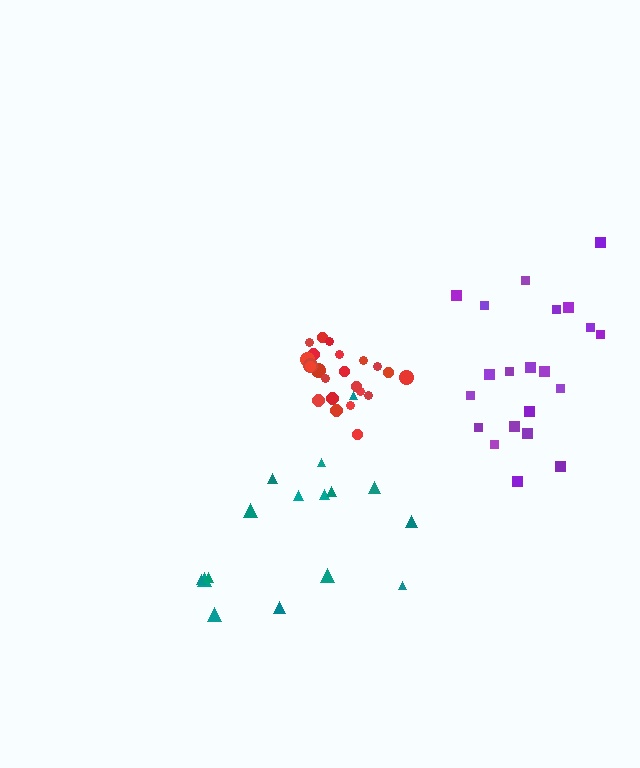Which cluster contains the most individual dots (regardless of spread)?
Red (23).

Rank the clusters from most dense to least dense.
red, purple, teal.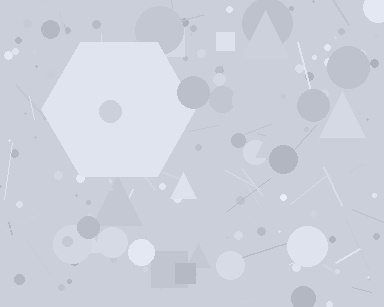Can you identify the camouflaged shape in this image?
The camouflaged shape is a hexagon.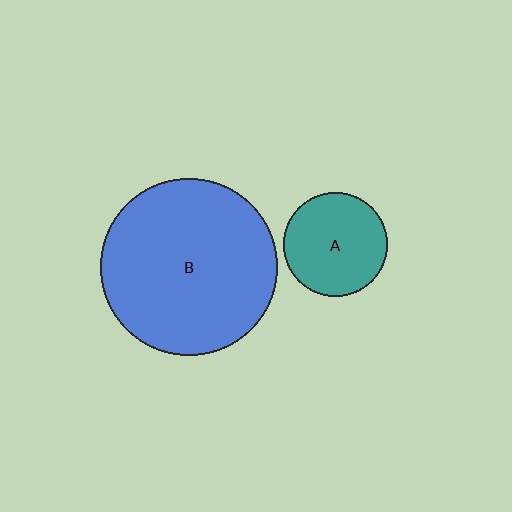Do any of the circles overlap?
No, none of the circles overlap.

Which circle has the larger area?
Circle B (blue).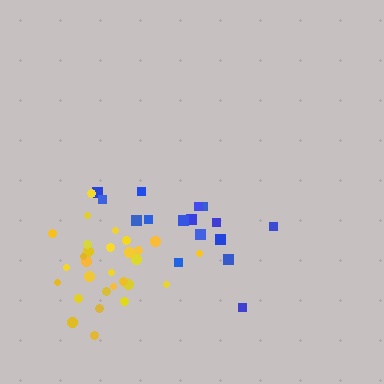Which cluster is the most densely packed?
Yellow.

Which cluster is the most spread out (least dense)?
Blue.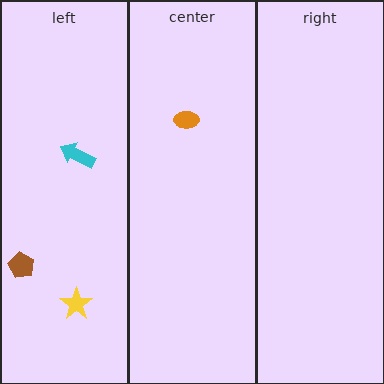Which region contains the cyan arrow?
The left region.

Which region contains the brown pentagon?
The left region.